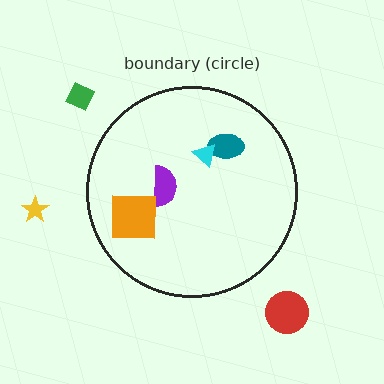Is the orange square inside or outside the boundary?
Inside.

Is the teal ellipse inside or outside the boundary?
Inside.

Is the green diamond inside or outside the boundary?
Outside.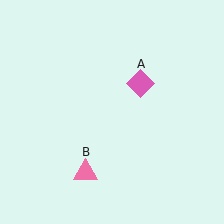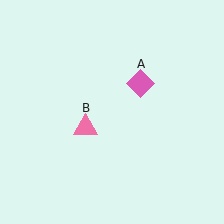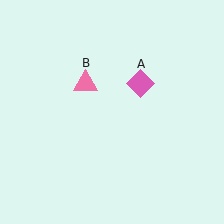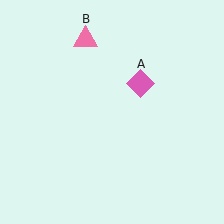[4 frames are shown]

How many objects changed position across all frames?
1 object changed position: pink triangle (object B).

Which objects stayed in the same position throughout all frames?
Pink diamond (object A) remained stationary.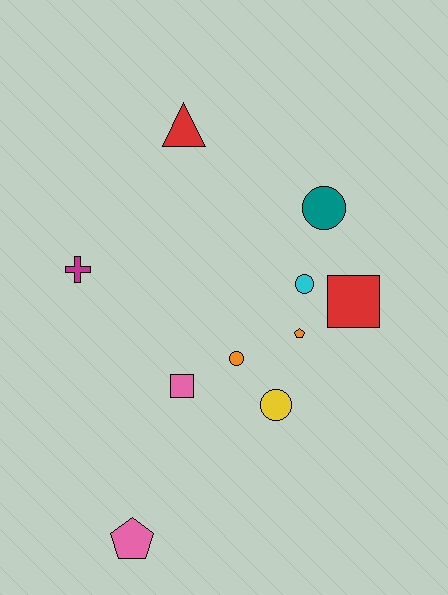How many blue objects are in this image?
There are no blue objects.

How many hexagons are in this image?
There are no hexagons.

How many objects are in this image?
There are 10 objects.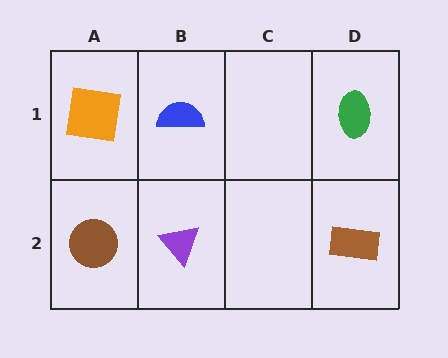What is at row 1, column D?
A green ellipse.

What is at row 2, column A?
A brown circle.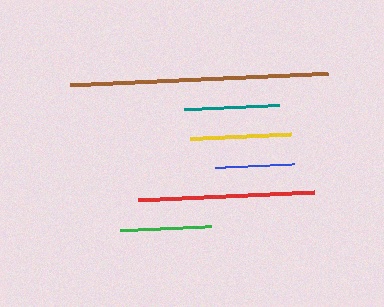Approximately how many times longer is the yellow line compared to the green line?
The yellow line is approximately 1.1 times the length of the green line.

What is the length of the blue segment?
The blue segment is approximately 79 pixels long.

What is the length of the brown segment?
The brown segment is approximately 258 pixels long.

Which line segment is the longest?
The brown line is the longest at approximately 258 pixels.